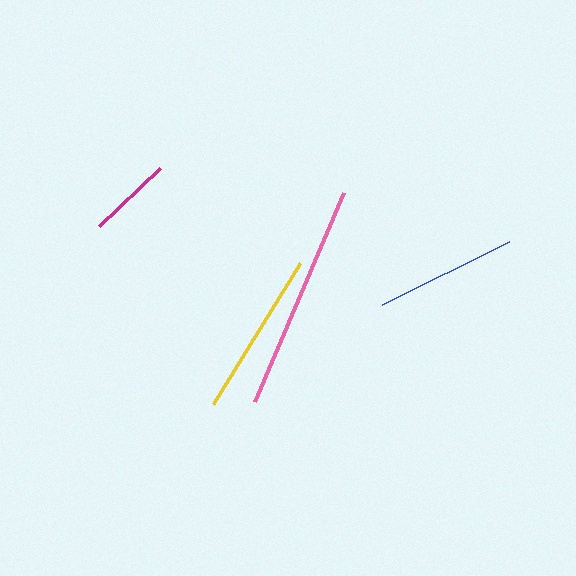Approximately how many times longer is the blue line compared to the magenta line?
The blue line is approximately 1.7 times the length of the magenta line.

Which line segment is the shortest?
The magenta line is the shortest at approximately 84 pixels.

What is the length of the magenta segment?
The magenta segment is approximately 84 pixels long.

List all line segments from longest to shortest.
From longest to shortest: pink, yellow, blue, magenta.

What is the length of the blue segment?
The blue segment is approximately 142 pixels long.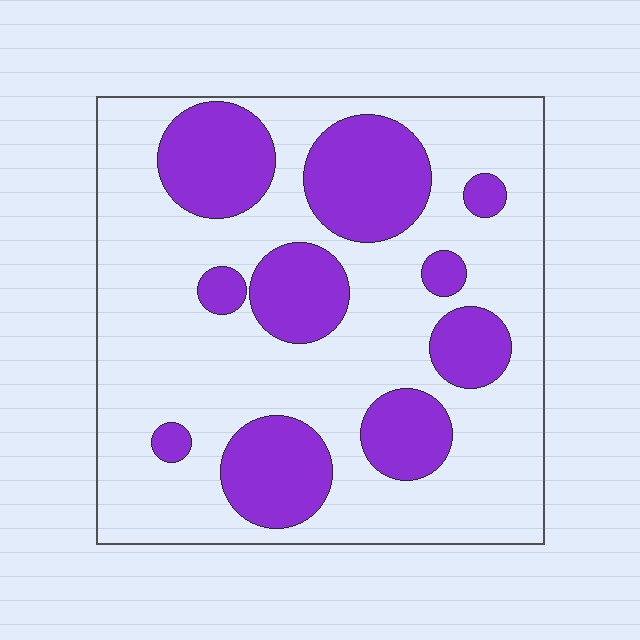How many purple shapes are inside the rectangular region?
10.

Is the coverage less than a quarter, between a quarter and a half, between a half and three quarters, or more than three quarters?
Between a quarter and a half.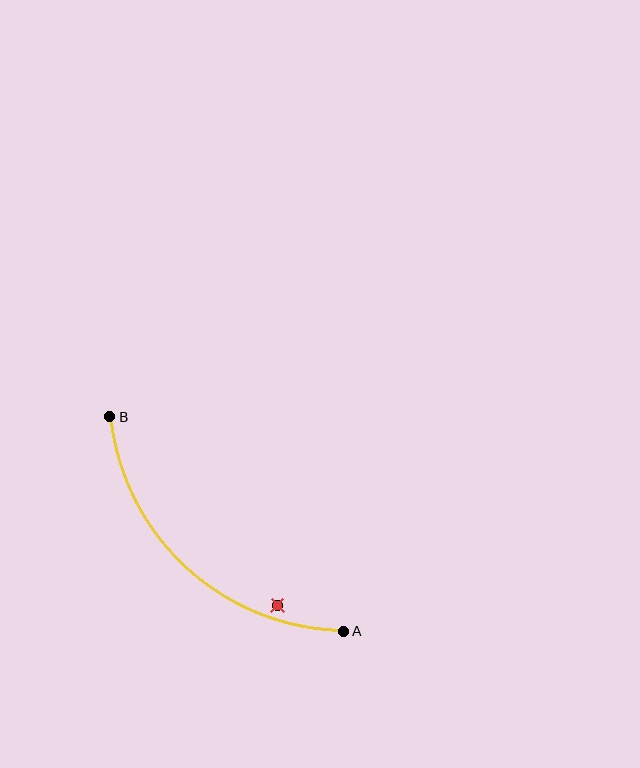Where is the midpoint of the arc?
The arc midpoint is the point on the curve farthest from the straight line joining A and B. It sits below and to the left of that line.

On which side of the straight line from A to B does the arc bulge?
The arc bulges below and to the left of the straight line connecting A and B.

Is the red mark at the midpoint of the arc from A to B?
No — the red mark does not lie on the arc at all. It sits slightly inside the curve.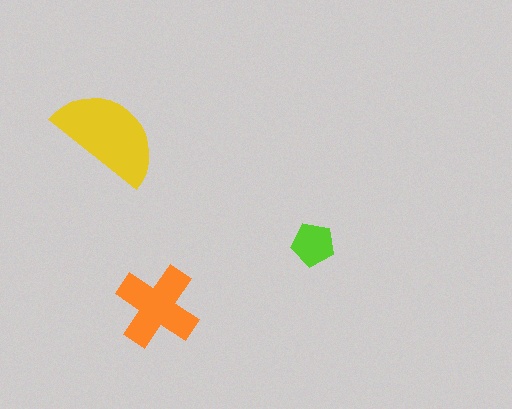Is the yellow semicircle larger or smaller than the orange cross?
Larger.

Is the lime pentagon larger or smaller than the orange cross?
Smaller.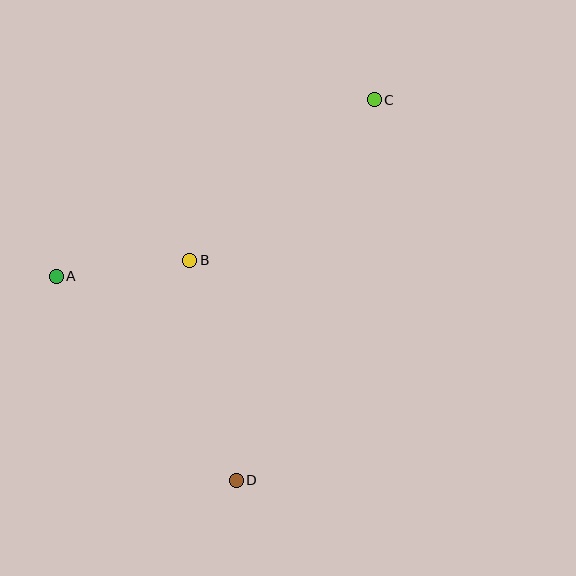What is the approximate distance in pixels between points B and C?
The distance between B and C is approximately 244 pixels.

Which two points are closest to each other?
Points A and B are closest to each other.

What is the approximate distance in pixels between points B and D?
The distance between B and D is approximately 225 pixels.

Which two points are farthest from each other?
Points C and D are farthest from each other.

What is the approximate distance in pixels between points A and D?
The distance between A and D is approximately 272 pixels.